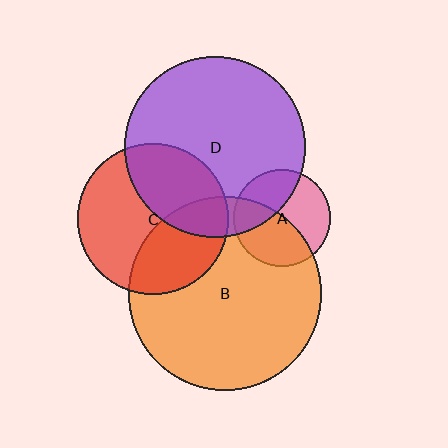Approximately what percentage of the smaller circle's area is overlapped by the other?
Approximately 35%.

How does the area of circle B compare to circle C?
Approximately 1.6 times.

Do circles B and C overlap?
Yes.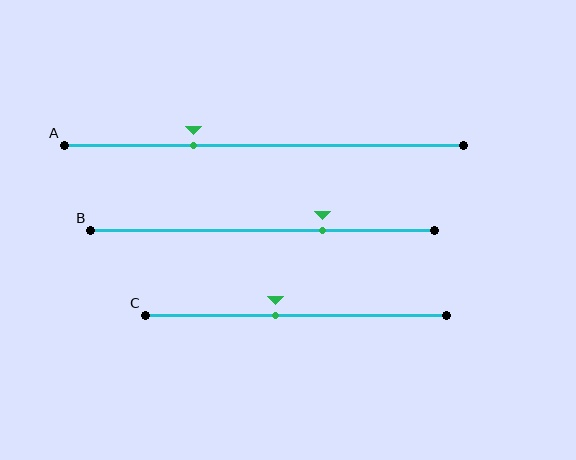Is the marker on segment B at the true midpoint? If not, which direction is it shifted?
No, the marker on segment B is shifted to the right by about 17% of the segment length.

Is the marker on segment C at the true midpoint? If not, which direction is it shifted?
No, the marker on segment C is shifted to the left by about 7% of the segment length.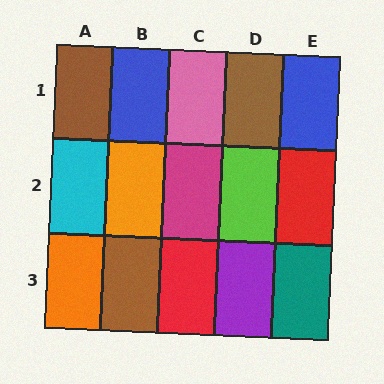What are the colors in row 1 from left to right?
Brown, blue, pink, brown, blue.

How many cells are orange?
2 cells are orange.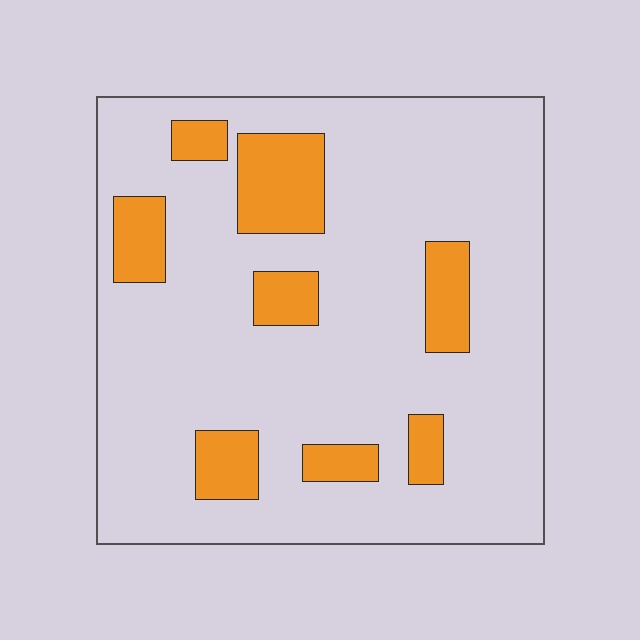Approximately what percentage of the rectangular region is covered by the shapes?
Approximately 15%.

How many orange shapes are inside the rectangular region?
8.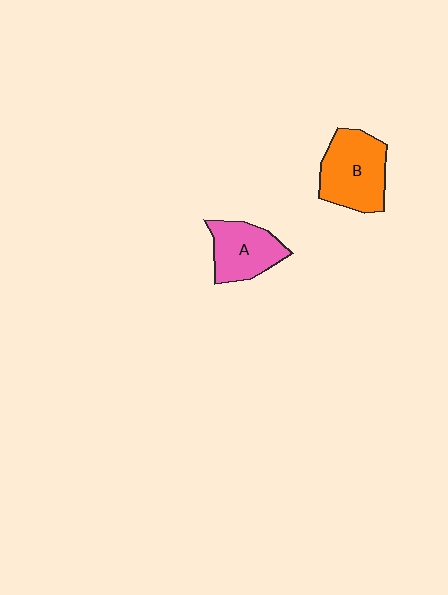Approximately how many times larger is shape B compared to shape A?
Approximately 1.3 times.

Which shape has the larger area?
Shape B (orange).